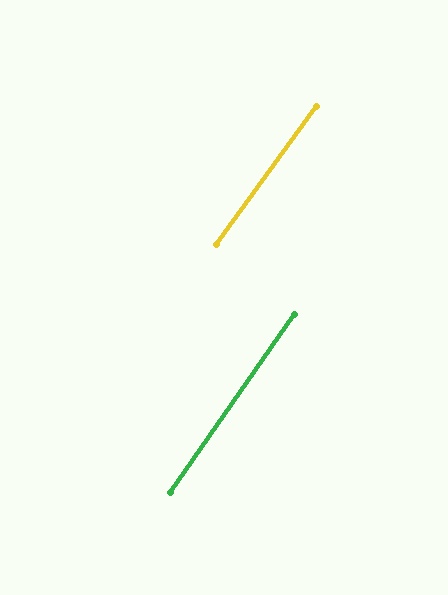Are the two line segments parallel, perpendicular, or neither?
Parallel — their directions differ by only 0.9°.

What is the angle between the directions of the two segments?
Approximately 1 degree.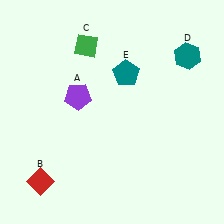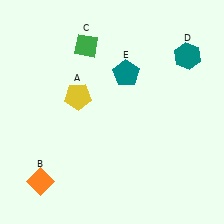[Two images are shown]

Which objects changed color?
A changed from purple to yellow. B changed from red to orange.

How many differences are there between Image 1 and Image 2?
There are 2 differences between the two images.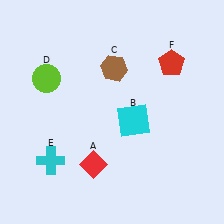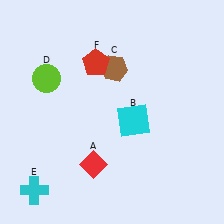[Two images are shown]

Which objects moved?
The objects that moved are: the cyan cross (E), the red pentagon (F).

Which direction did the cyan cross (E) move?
The cyan cross (E) moved down.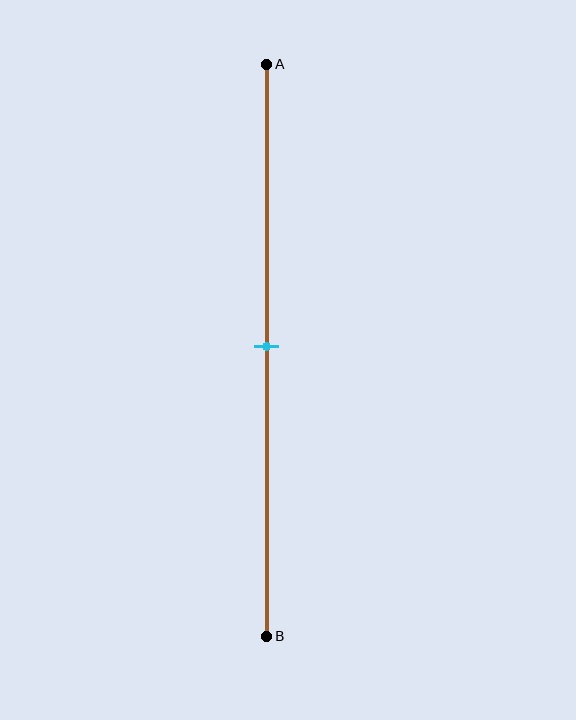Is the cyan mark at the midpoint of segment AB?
Yes, the mark is approximately at the midpoint.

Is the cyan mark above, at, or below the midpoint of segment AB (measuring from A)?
The cyan mark is approximately at the midpoint of segment AB.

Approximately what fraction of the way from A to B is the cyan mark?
The cyan mark is approximately 50% of the way from A to B.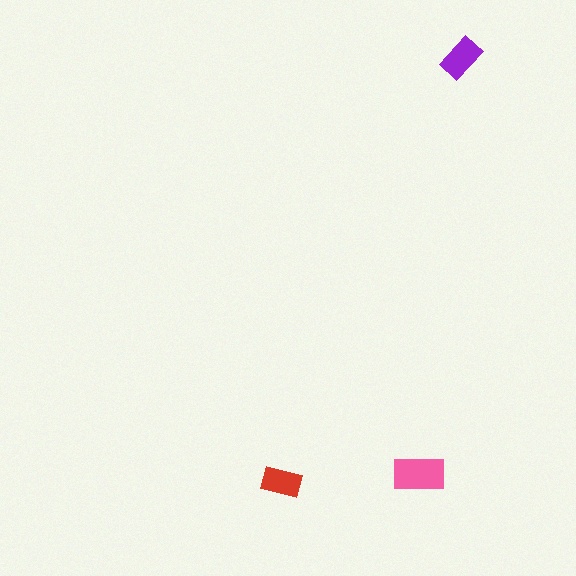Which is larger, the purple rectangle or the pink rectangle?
The pink one.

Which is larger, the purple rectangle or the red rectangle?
The purple one.